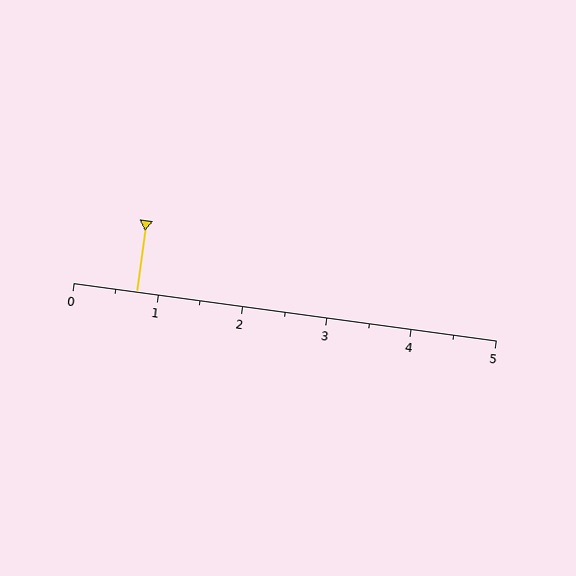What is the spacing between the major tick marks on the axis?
The major ticks are spaced 1 apart.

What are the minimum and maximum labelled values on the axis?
The axis runs from 0 to 5.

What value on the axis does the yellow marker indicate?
The marker indicates approximately 0.8.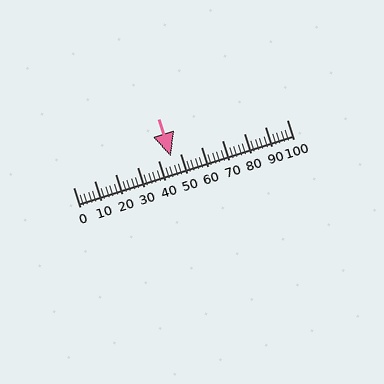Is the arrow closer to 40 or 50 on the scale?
The arrow is closer to 50.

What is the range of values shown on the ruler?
The ruler shows values from 0 to 100.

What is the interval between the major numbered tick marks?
The major tick marks are spaced 10 units apart.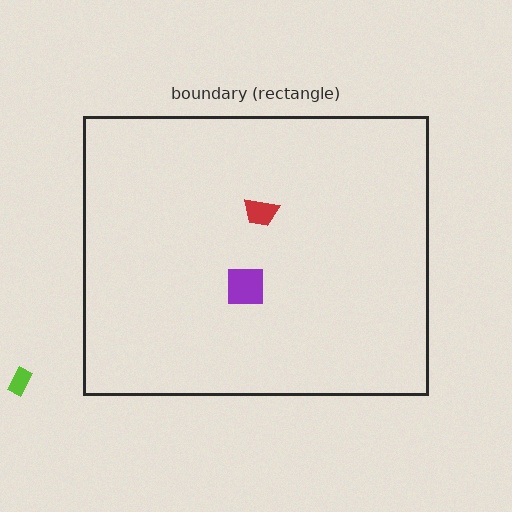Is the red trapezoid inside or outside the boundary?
Inside.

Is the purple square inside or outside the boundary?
Inside.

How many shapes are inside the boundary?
2 inside, 1 outside.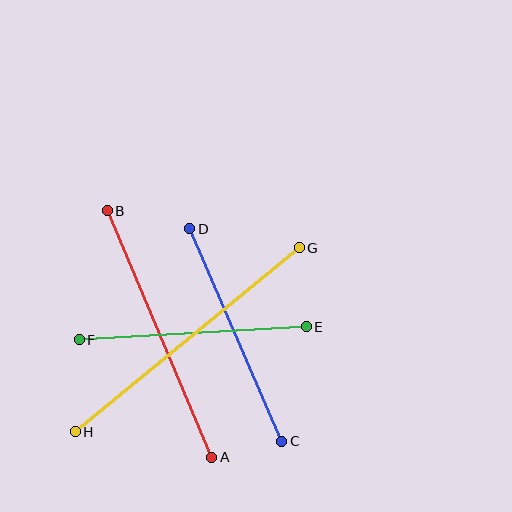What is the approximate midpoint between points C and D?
The midpoint is at approximately (236, 335) pixels.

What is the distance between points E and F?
The distance is approximately 227 pixels.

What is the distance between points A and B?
The distance is approximately 268 pixels.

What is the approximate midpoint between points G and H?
The midpoint is at approximately (187, 340) pixels.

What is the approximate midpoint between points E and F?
The midpoint is at approximately (193, 333) pixels.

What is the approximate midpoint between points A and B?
The midpoint is at approximately (160, 334) pixels.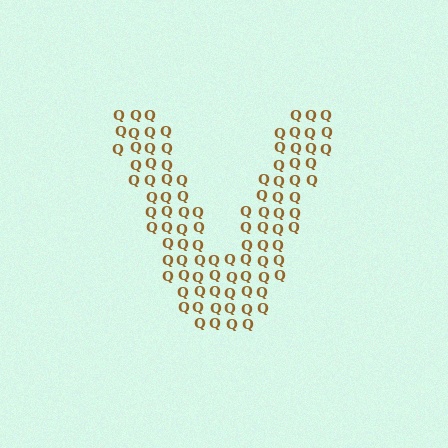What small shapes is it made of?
It is made of small letter Q's.